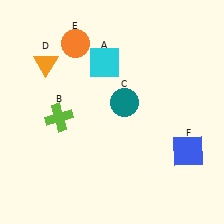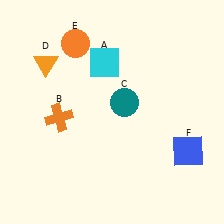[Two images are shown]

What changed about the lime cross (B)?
In Image 1, B is lime. In Image 2, it changed to orange.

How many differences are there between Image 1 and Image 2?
There is 1 difference between the two images.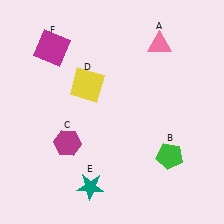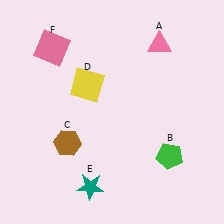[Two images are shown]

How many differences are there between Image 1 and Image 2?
There are 2 differences between the two images.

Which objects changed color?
C changed from magenta to brown. F changed from magenta to pink.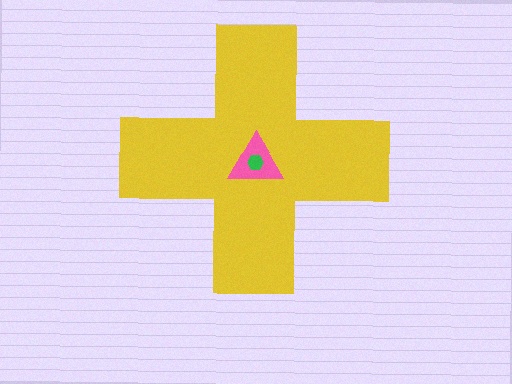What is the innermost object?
The green hexagon.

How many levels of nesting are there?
3.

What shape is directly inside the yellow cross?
The pink triangle.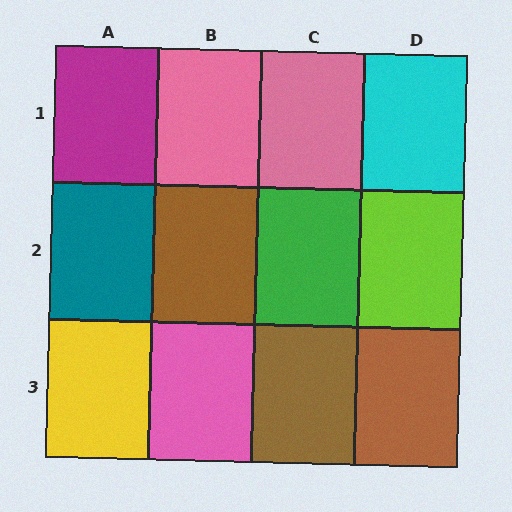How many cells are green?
1 cell is green.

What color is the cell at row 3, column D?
Brown.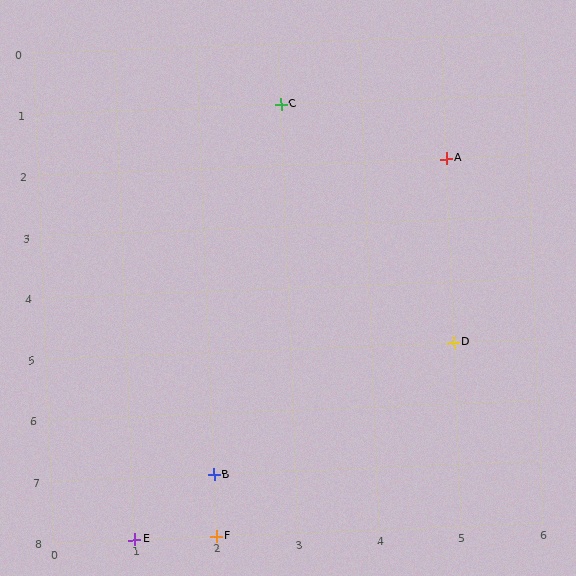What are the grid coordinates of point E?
Point E is at grid coordinates (1, 8).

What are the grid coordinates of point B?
Point B is at grid coordinates (2, 7).